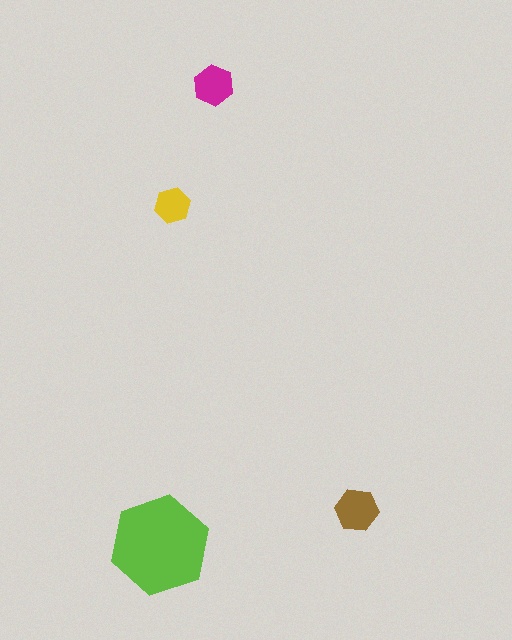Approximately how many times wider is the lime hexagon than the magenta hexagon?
About 2.5 times wider.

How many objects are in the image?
There are 4 objects in the image.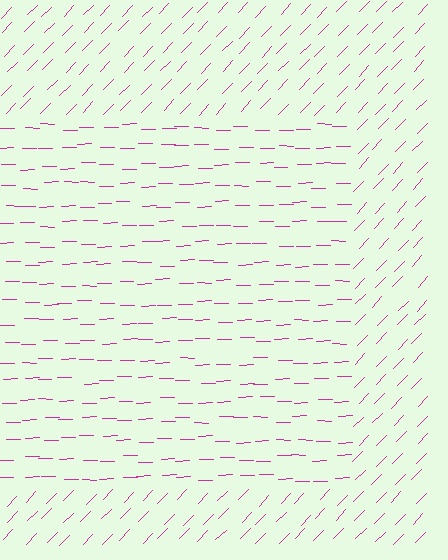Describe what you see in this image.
The image is filled with small magenta line segments. A rectangle region in the image has lines oriented differently from the surrounding lines, creating a visible texture boundary.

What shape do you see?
I see a rectangle.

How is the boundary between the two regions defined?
The boundary is defined purely by a change in line orientation (approximately 45 degrees difference). All lines are the same color and thickness.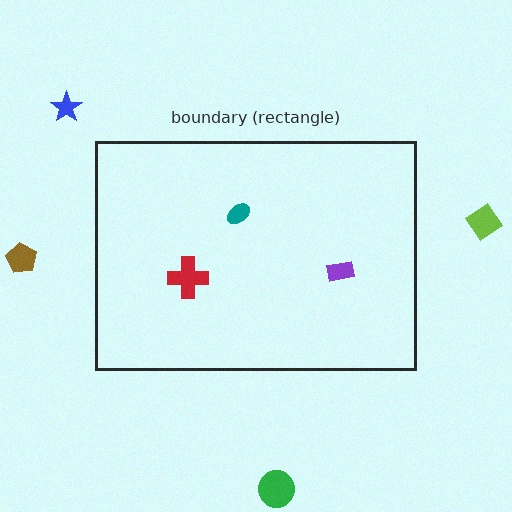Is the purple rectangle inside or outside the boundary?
Inside.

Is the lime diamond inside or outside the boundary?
Outside.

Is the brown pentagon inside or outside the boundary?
Outside.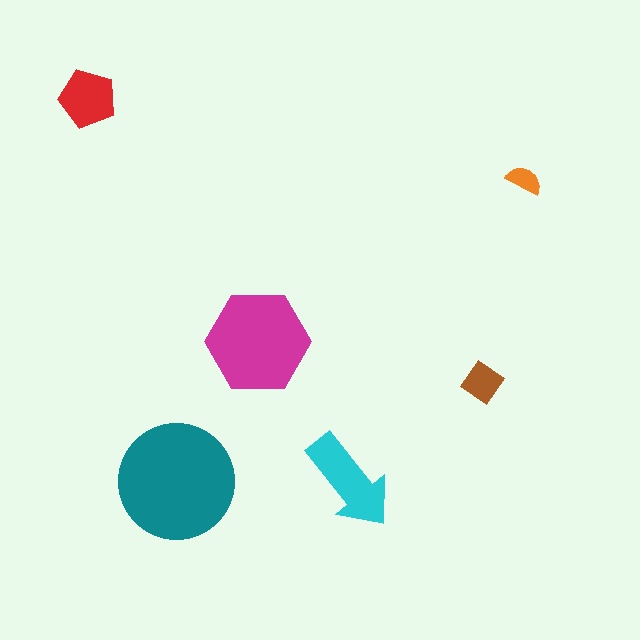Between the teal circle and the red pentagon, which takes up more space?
The teal circle.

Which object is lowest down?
The cyan arrow is bottommost.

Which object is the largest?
The teal circle.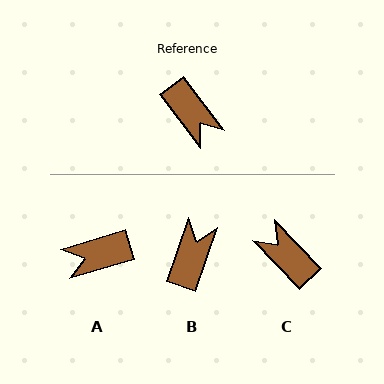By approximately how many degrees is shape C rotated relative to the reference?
Approximately 174 degrees clockwise.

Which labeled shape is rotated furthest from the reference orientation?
C, about 174 degrees away.